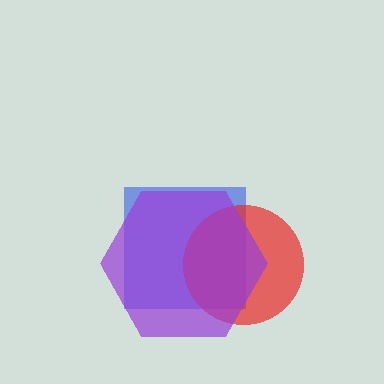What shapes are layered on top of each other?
The layered shapes are: a blue square, a red circle, a purple hexagon.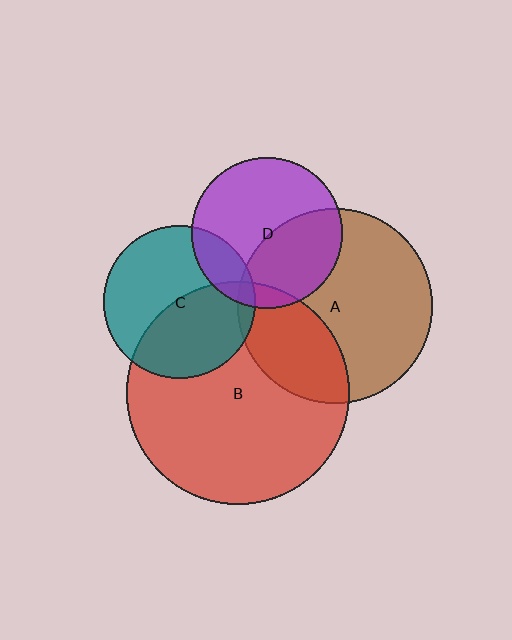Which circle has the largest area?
Circle B (red).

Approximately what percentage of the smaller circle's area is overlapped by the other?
Approximately 45%.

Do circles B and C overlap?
Yes.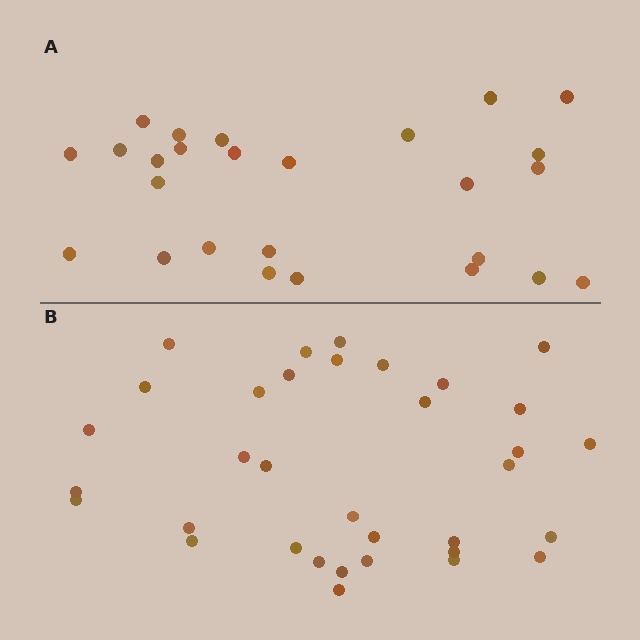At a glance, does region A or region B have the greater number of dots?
Region B (the bottom region) has more dots.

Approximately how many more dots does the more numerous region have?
Region B has roughly 8 or so more dots than region A.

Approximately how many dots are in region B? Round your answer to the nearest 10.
About 30 dots. (The exact count is 34, which rounds to 30.)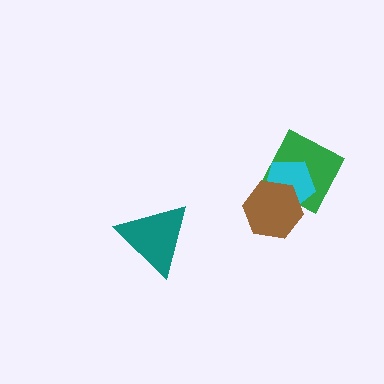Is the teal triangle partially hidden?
No, no other shape covers it.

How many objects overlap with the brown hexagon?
2 objects overlap with the brown hexagon.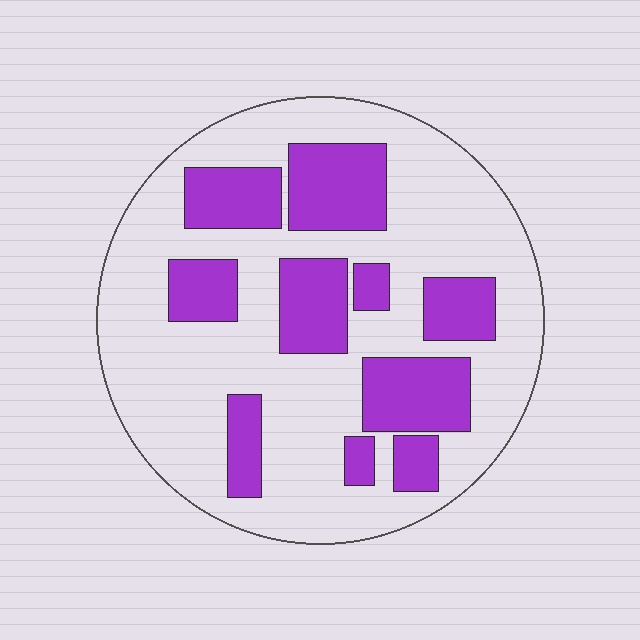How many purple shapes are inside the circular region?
10.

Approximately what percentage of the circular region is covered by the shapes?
Approximately 30%.